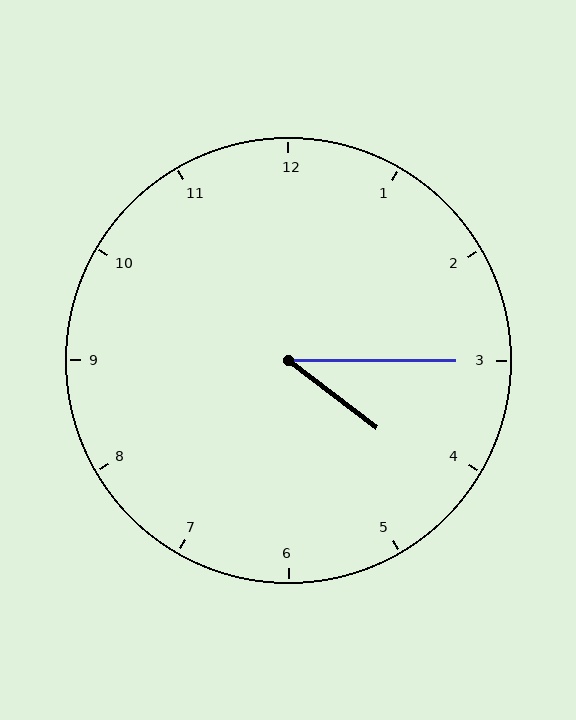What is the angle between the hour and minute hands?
Approximately 38 degrees.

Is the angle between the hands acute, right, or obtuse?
It is acute.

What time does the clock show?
4:15.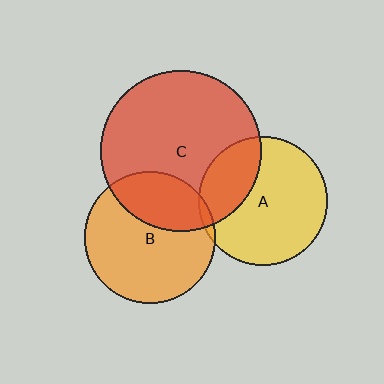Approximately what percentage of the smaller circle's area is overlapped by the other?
Approximately 5%.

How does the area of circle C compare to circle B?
Approximately 1.5 times.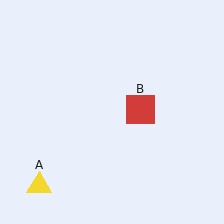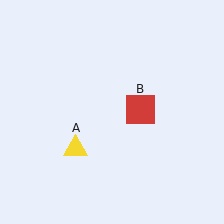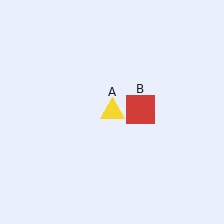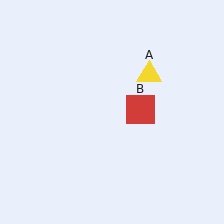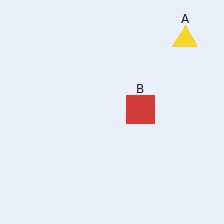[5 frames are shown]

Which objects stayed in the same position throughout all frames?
Red square (object B) remained stationary.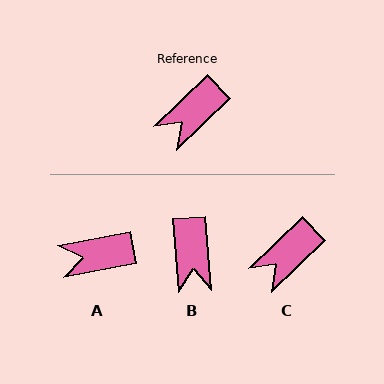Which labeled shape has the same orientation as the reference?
C.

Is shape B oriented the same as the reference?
No, it is off by about 51 degrees.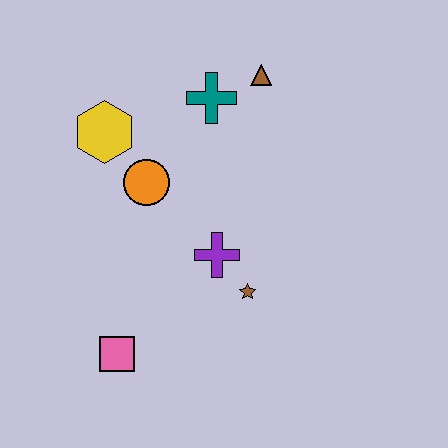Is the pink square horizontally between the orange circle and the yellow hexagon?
Yes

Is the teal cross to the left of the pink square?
No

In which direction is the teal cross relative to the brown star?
The teal cross is above the brown star.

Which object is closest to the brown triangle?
The teal cross is closest to the brown triangle.